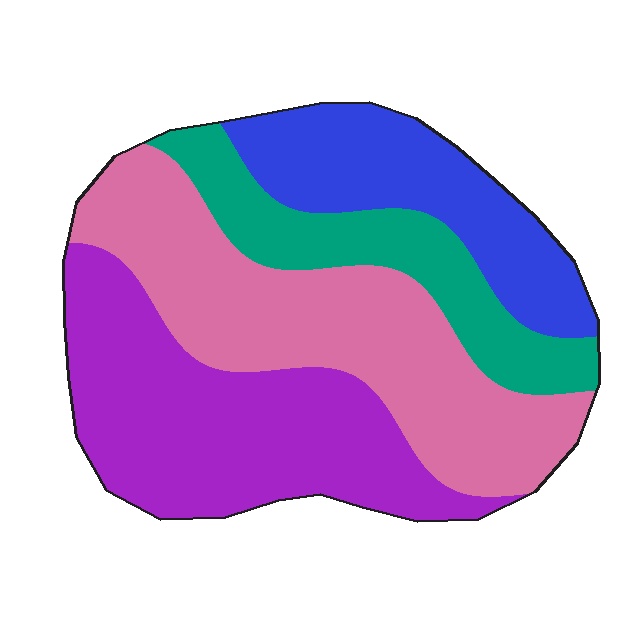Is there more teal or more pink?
Pink.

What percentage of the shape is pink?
Pink covers 34% of the shape.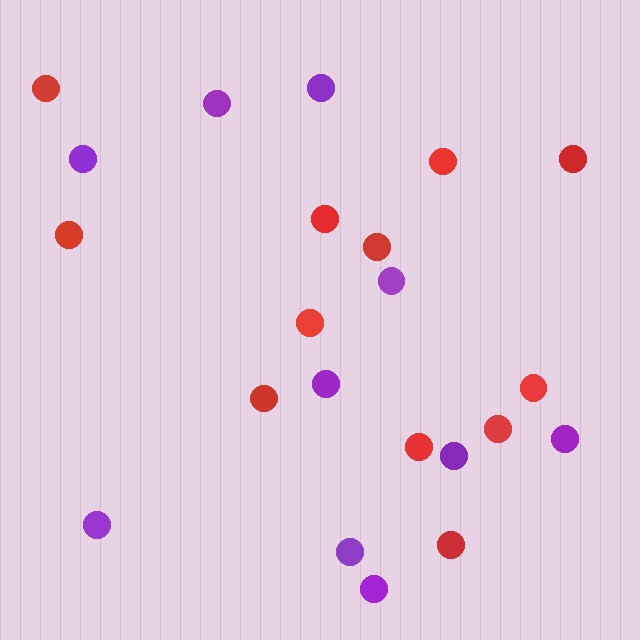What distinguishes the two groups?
There are 2 groups: one group of purple circles (10) and one group of red circles (12).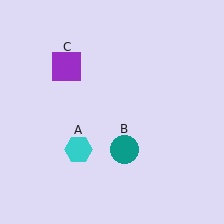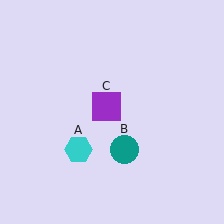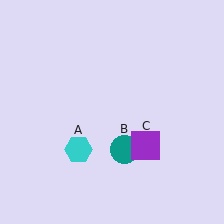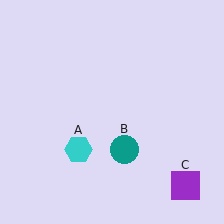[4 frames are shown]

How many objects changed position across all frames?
1 object changed position: purple square (object C).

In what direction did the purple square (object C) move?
The purple square (object C) moved down and to the right.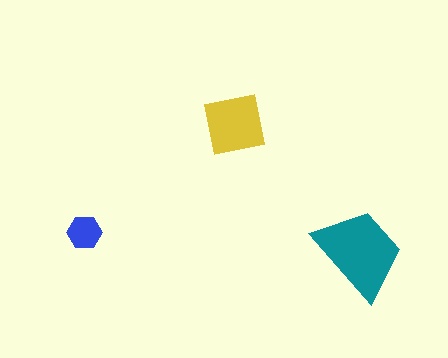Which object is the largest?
The teal trapezoid.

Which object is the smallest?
The blue hexagon.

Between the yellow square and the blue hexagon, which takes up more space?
The yellow square.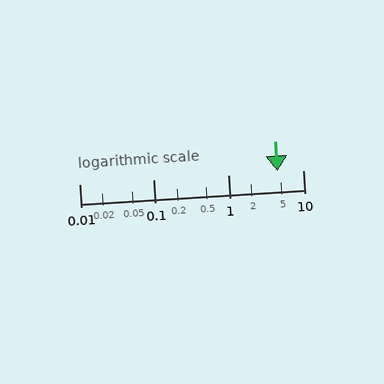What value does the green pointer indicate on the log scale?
The pointer indicates approximately 4.5.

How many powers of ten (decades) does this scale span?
The scale spans 3 decades, from 0.01 to 10.